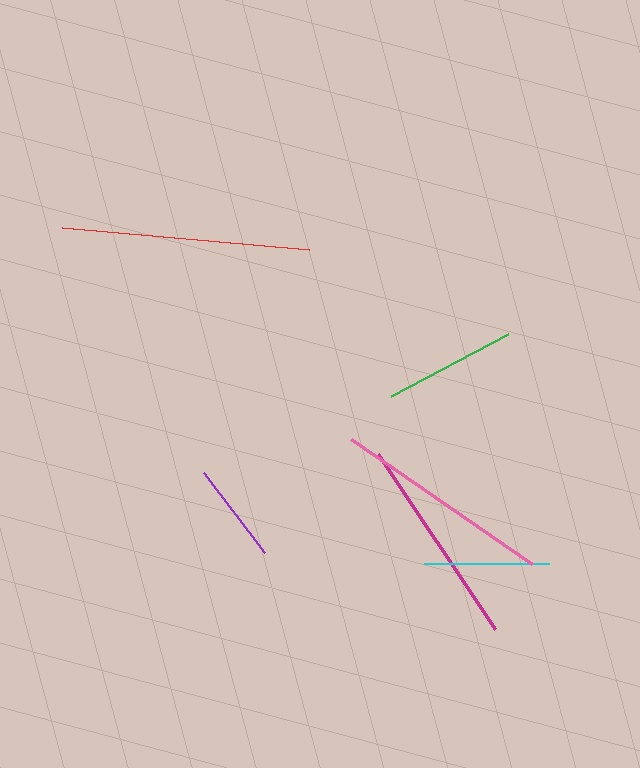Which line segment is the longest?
The red line is the longest at approximately 248 pixels.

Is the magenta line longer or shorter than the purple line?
The magenta line is longer than the purple line.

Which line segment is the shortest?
The purple line is the shortest at approximately 100 pixels.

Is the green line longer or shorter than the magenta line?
The magenta line is longer than the green line.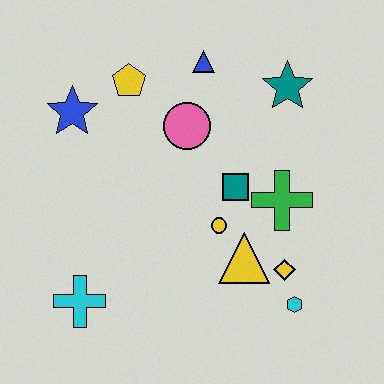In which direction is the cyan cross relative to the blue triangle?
The cyan cross is below the blue triangle.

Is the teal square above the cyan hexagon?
Yes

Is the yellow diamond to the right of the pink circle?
Yes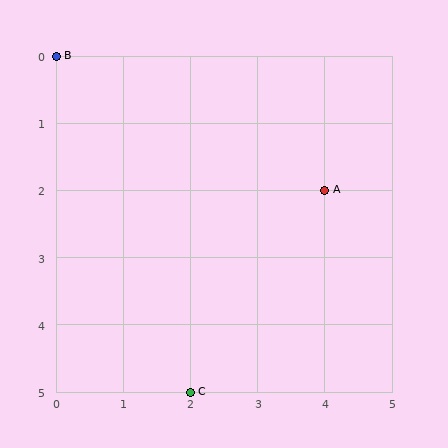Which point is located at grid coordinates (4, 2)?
Point A is at (4, 2).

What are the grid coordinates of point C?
Point C is at grid coordinates (2, 5).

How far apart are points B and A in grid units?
Points B and A are 4 columns and 2 rows apart (about 4.5 grid units diagonally).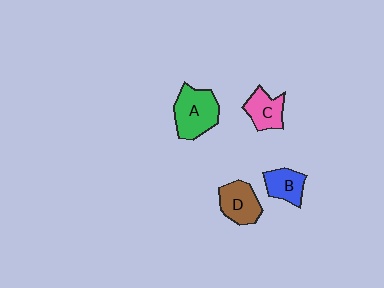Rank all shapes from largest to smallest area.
From largest to smallest: A (green), D (brown), C (pink), B (blue).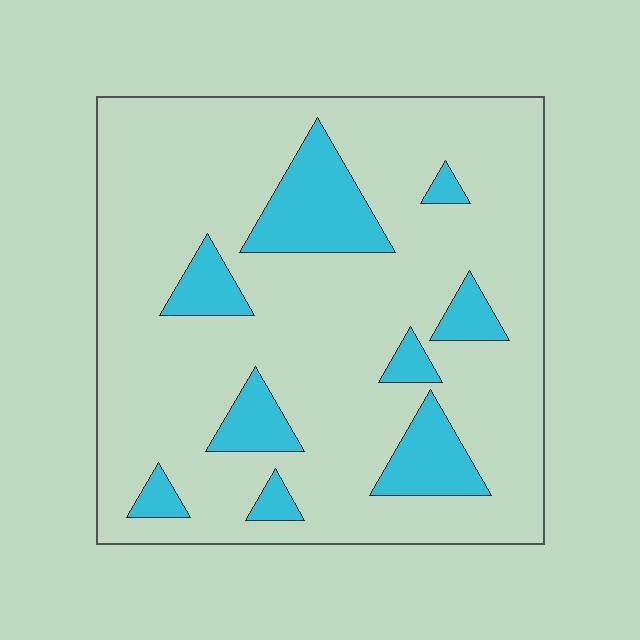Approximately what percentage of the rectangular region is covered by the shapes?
Approximately 15%.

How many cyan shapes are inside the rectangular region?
9.